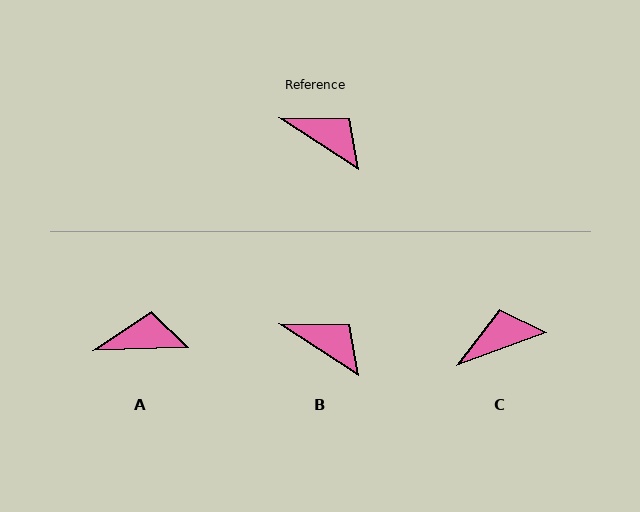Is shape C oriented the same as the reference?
No, it is off by about 53 degrees.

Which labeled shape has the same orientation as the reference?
B.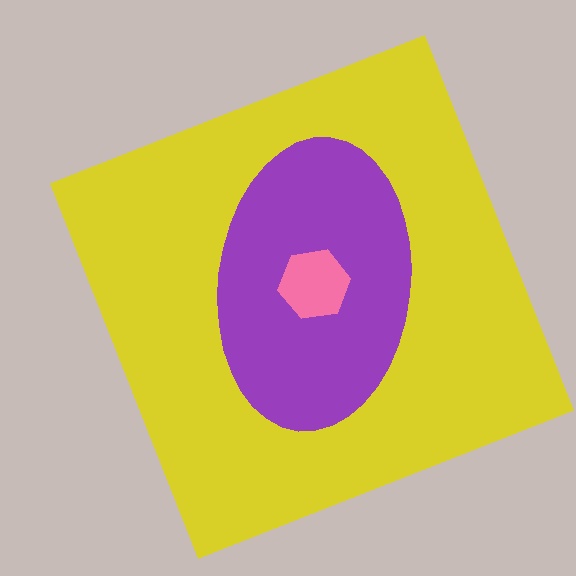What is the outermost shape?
The yellow square.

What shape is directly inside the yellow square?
The purple ellipse.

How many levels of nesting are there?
3.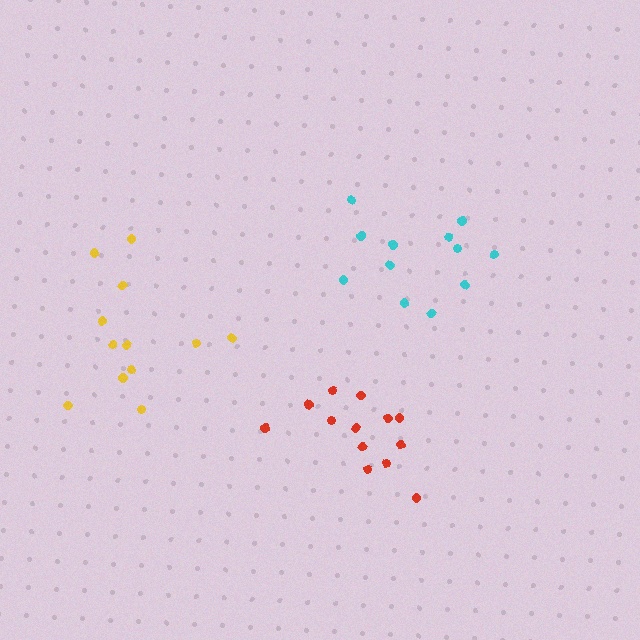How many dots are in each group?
Group 1: 12 dots, Group 2: 13 dots, Group 3: 12 dots (37 total).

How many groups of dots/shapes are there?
There are 3 groups.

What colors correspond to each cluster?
The clusters are colored: yellow, red, cyan.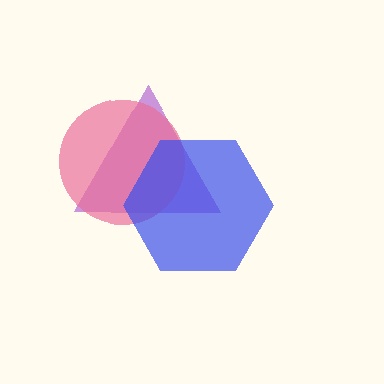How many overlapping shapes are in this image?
There are 3 overlapping shapes in the image.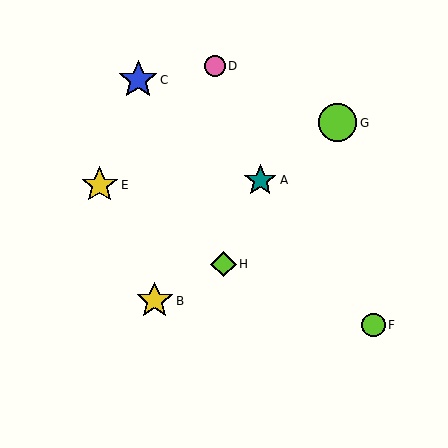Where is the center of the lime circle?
The center of the lime circle is at (338, 123).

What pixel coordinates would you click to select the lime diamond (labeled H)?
Click at (224, 264) to select the lime diamond H.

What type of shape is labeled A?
Shape A is a teal star.